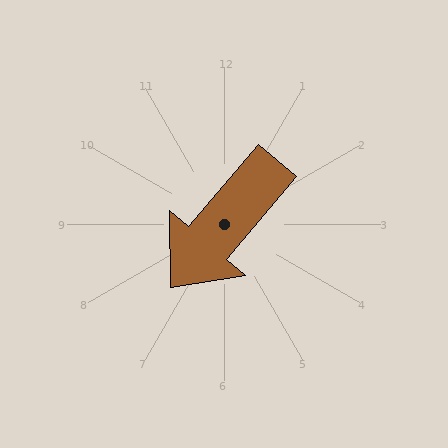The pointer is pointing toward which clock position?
Roughly 7 o'clock.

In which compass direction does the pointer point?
Southwest.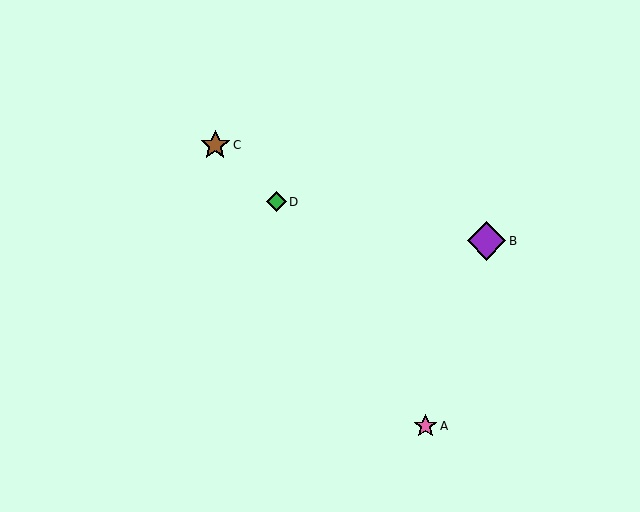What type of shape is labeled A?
Shape A is a pink star.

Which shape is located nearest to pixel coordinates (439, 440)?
The pink star (labeled A) at (425, 426) is nearest to that location.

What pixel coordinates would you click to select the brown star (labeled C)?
Click at (215, 145) to select the brown star C.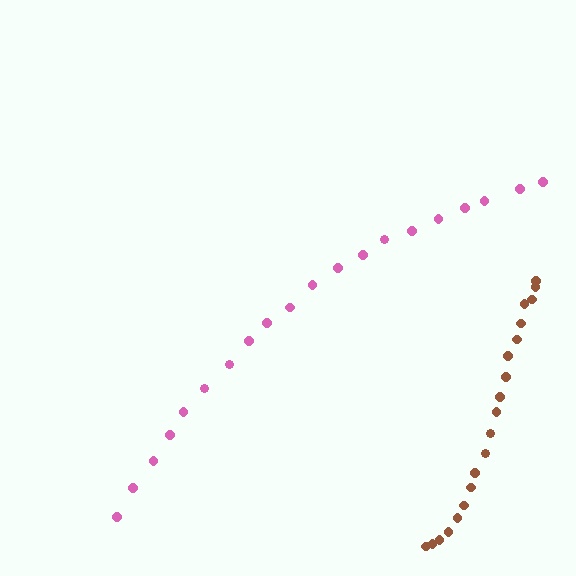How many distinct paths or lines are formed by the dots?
There are 2 distinct paths.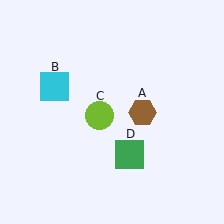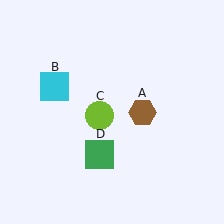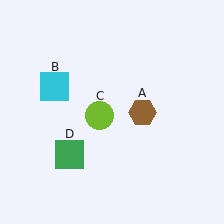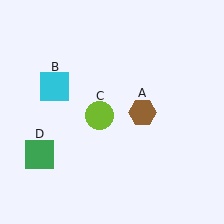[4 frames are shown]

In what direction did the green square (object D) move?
The green square (object D) moved left.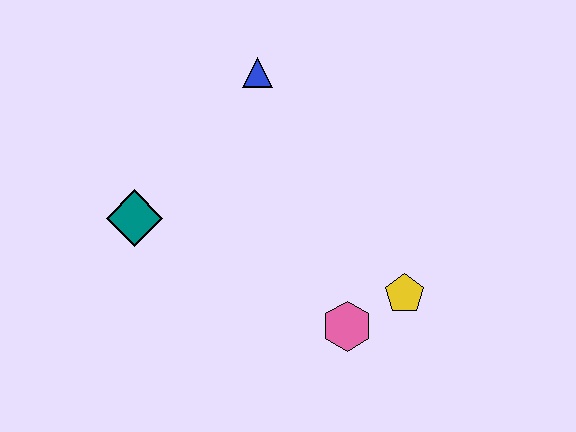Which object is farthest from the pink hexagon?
The blue triangle is farthest from the pink hexagon.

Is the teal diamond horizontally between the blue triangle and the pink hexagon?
No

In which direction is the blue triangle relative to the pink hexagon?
The blue triangle is above the pink hexagon.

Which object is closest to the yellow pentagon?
The pink hexagon is closest to the yellow pentagon.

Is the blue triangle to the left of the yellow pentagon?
Yes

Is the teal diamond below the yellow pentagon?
No